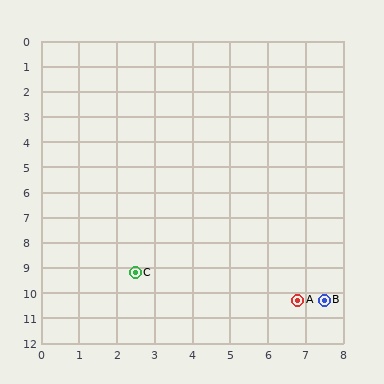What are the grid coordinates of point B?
Point B is at approximately (7.5, 10.3).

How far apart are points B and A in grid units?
Points B and A are about 0.7 grid units apart.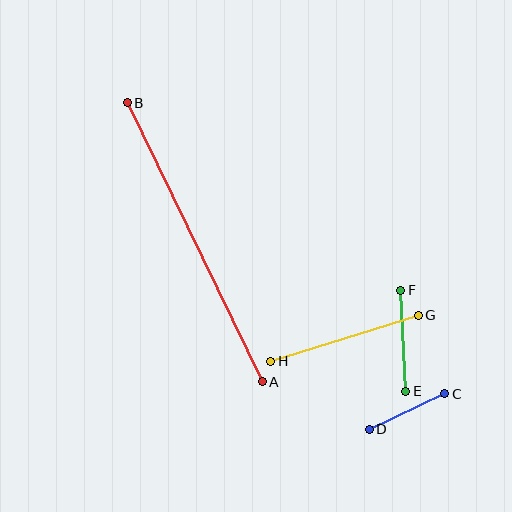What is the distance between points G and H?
The distance is approximately 154 pixels.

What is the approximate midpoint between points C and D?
The midpoint is at approximately (407, 412) pixels.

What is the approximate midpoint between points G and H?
The midpoint is at approximately (344, 338) pixels.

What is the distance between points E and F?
The distance is approximately 101 pixels.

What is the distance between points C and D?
The distance is approximately 83 pixels.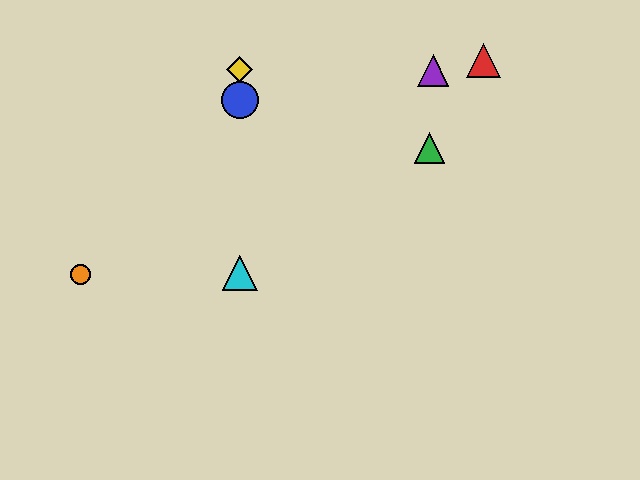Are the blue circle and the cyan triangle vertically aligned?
Yes, both are at x≈240.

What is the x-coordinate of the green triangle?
The green triangle is at x≈430.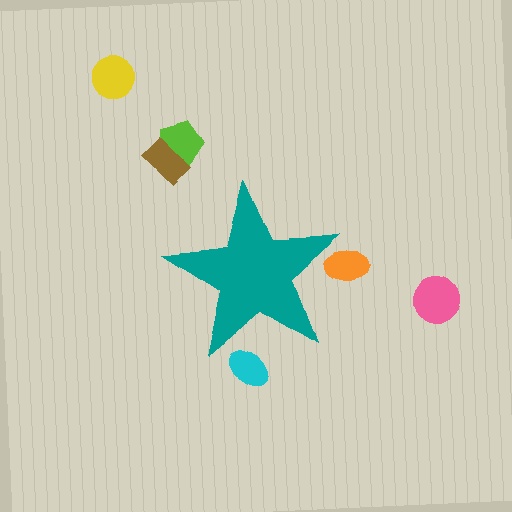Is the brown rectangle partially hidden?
No, the brown rectangle is fully visible.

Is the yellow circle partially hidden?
No, the yellow circle is fully visible.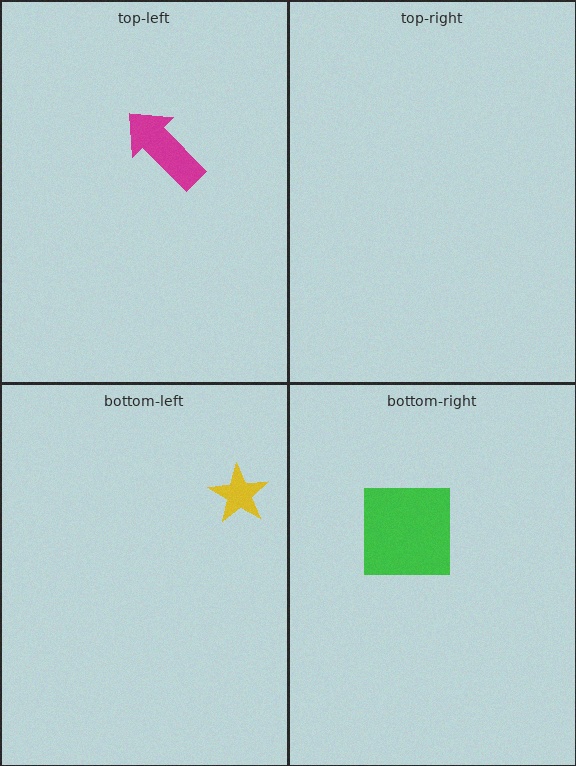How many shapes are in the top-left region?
1.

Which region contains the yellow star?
The bottom-left region.